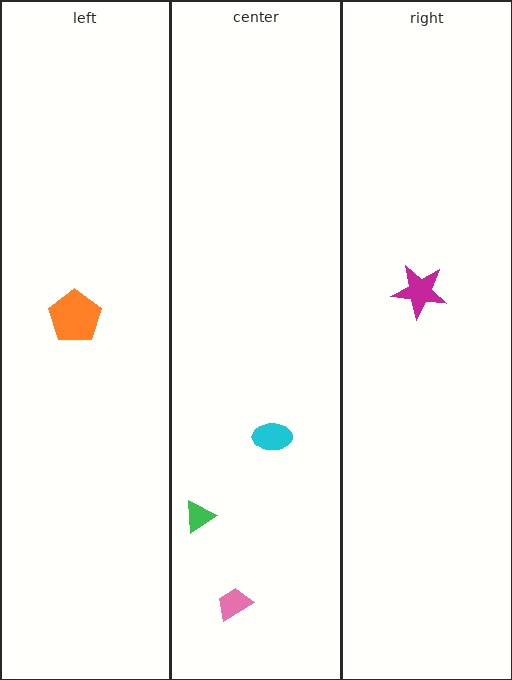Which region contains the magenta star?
The right region.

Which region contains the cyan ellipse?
The center region.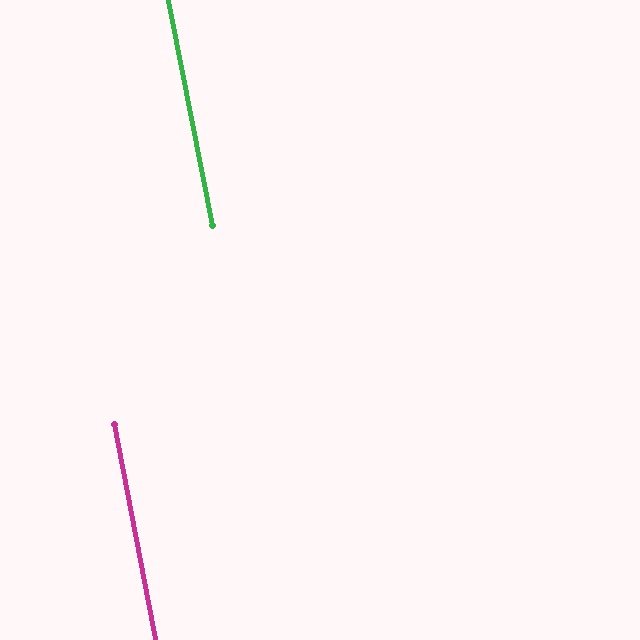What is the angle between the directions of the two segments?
Approximately 0 degrees.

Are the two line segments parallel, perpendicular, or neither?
Parallel — their directions differ by only 0.2°.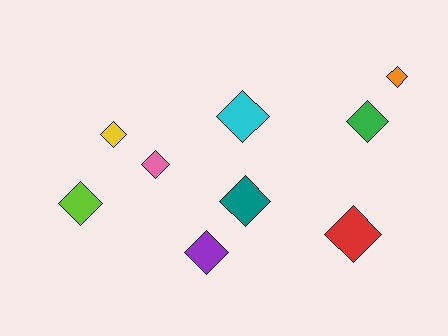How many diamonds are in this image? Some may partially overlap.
There are 9 diamonds.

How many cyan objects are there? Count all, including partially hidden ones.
There is 1 cyan object.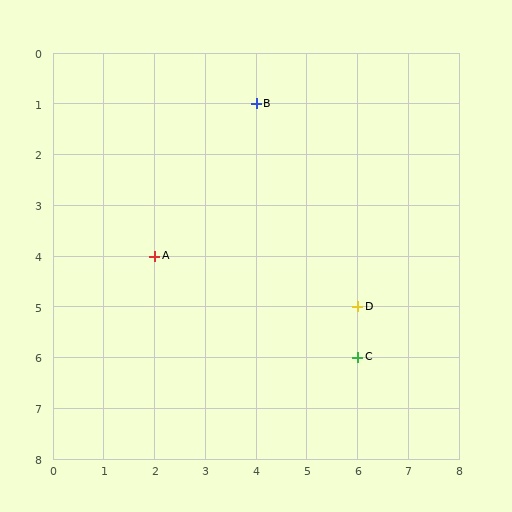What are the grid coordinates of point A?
Point A is at grid coordinates (2, 4).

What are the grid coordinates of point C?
Point C is at grid coordinates (6, 6).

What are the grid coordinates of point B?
Point B is at grid coordinates (4, 1).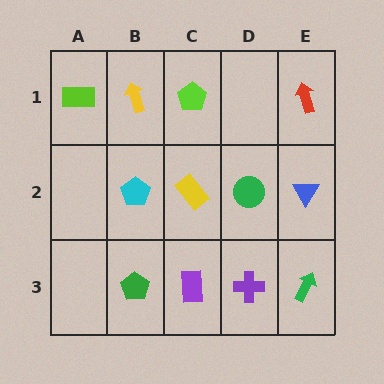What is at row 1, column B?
A yellow arrow.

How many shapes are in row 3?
4 shapes.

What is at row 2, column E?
A blue triangle.